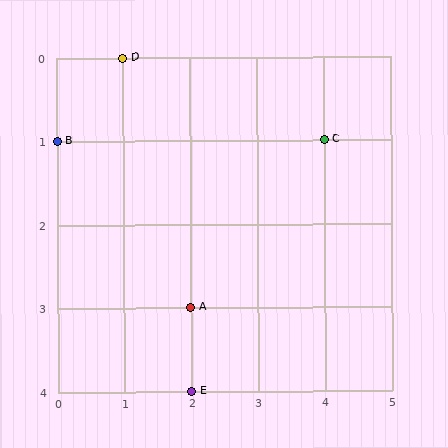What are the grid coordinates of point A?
Point A is at grid coordinates (2, 3).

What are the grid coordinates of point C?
Point C is at grid coordinates (4, 1).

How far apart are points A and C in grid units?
Points A and C are 2 columns and 2 rows apart (about 2.8 grid units diagonally).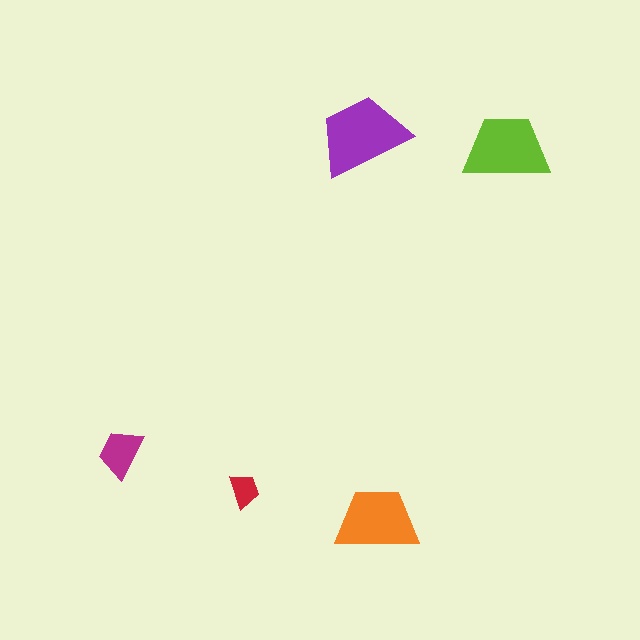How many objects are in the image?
There are 5 objects in the image.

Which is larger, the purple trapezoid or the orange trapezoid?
The purple one.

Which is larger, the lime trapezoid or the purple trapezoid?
The purple one.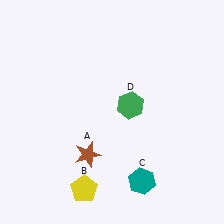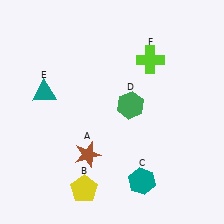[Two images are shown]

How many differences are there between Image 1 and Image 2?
There are 2 differences between the two images.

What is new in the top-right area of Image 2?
A lime cross (F) was added in the top-right area of Image 2.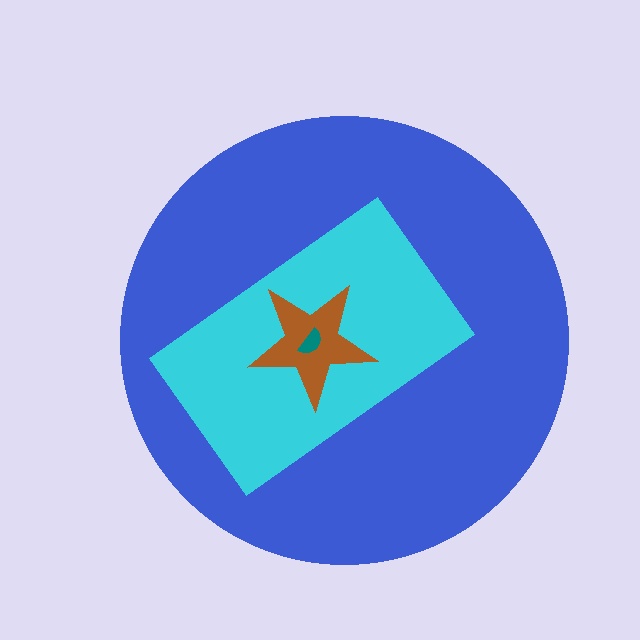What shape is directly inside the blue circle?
The cyan rectangle.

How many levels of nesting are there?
4.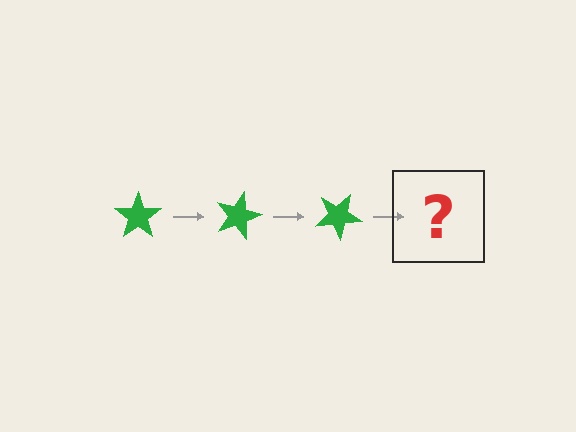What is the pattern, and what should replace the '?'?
The pattern is that the star rotates 15 degrees each step. The '?' should be a green star rotated 45 degrees.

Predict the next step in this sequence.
The next step is a green star rotated 45 degrees.